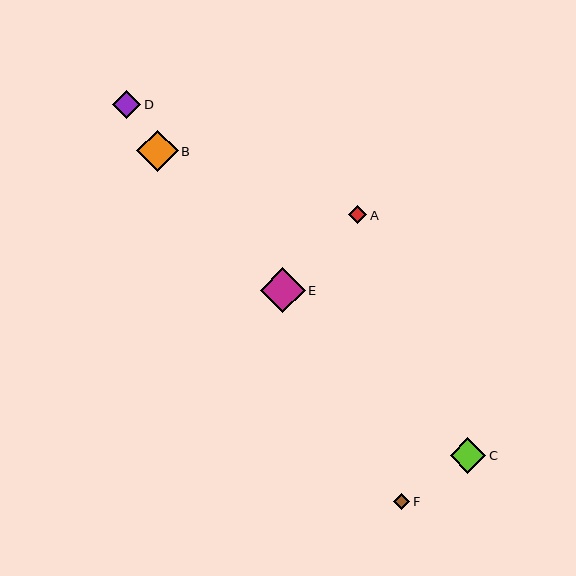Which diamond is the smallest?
Diamond F is the smallest with a size of approximately 16 pixels.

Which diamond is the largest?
Diamond E is the largest with a size of approximately 45 pixels.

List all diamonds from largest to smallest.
From largest to smallest: E, B, C, D, A, F.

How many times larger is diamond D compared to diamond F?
Diamond D is approximately 1.7 times the size of diamond F.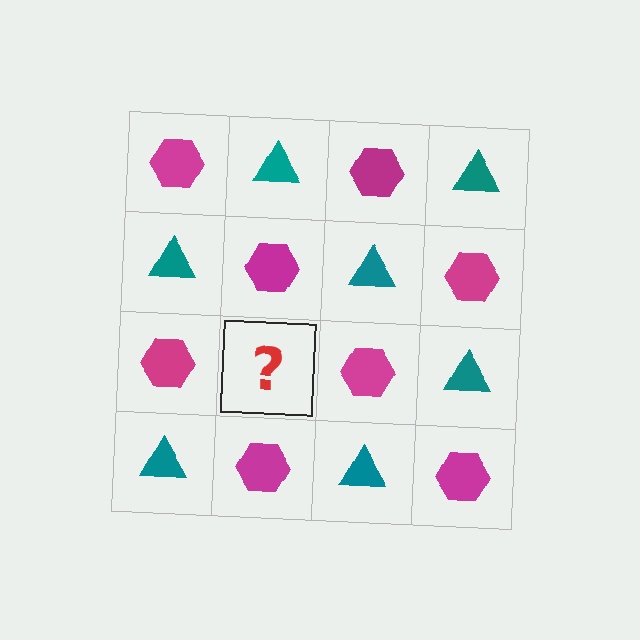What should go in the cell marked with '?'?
The missing cell should contain a teal triangle.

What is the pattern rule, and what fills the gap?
The rule is that it alternates magenta hexagon and teal triangle in a checkerboard pattern. The gap should be filled with a teal triangle.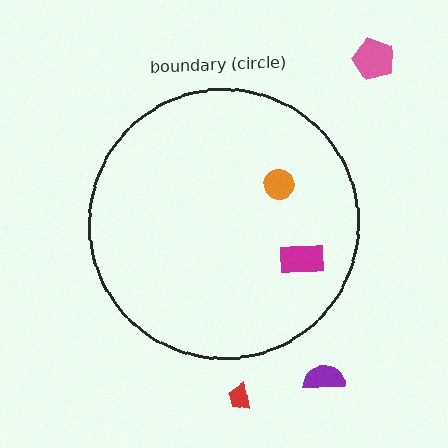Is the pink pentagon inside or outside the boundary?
Outside.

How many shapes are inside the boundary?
2 inside, 3 outside.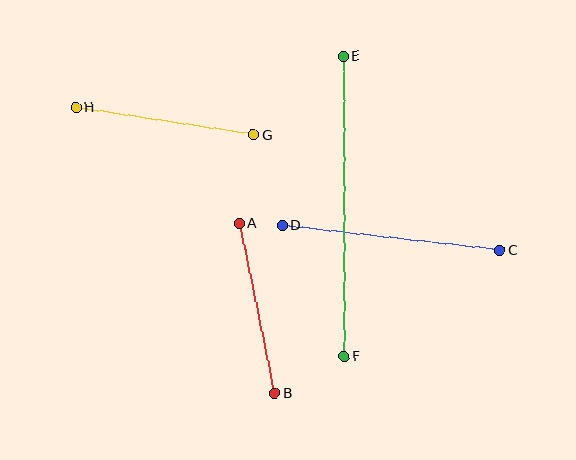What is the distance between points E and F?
The distance is approximately 300 pixels.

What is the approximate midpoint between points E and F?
The midpoint is at approximately (344, 206) pixels.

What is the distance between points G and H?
The distance is approximately 180 pixels.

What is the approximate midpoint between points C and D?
The midpoint is at approximately (391, 238) pixels.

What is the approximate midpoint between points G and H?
The midpoint is at approximately (165, 121) pixels.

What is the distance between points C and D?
The distance is approximately 219 pixels.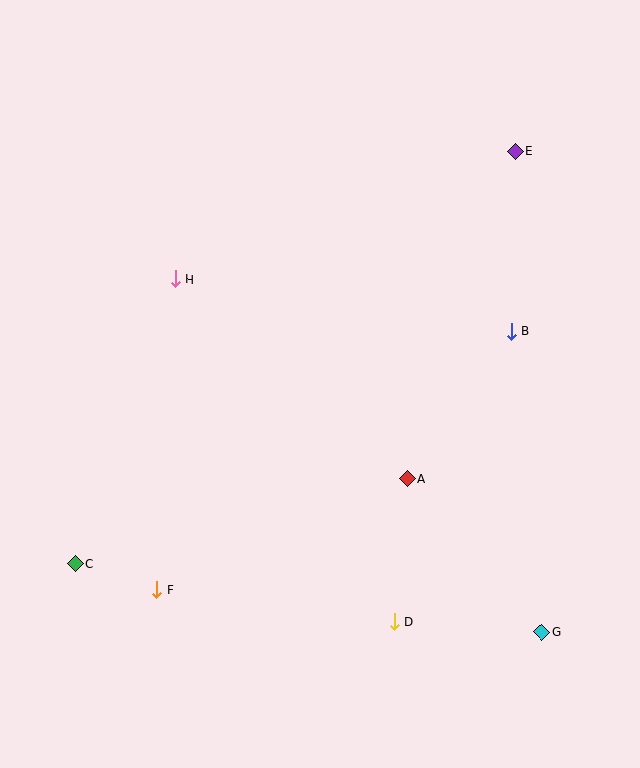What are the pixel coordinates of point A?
Point A is at (407, 479).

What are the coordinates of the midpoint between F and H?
The midpoint between F and H is at (166, 434).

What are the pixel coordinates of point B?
Point B is at (511, 331).